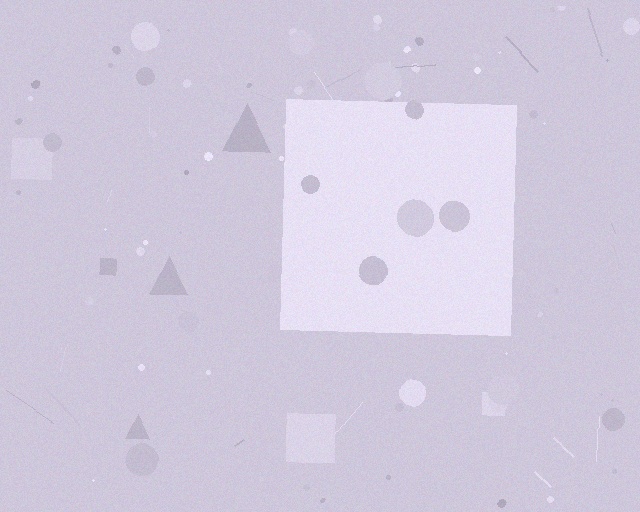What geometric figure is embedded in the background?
A square is embedded in the background.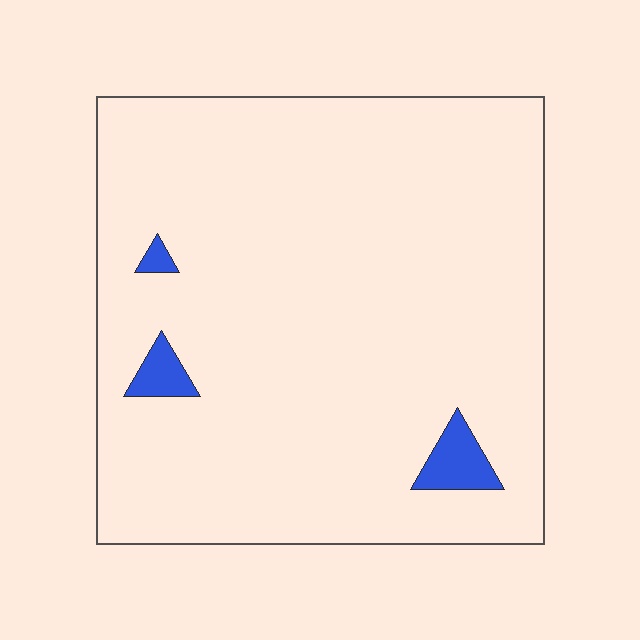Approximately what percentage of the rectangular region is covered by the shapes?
Approximately 5%.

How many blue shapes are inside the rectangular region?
3.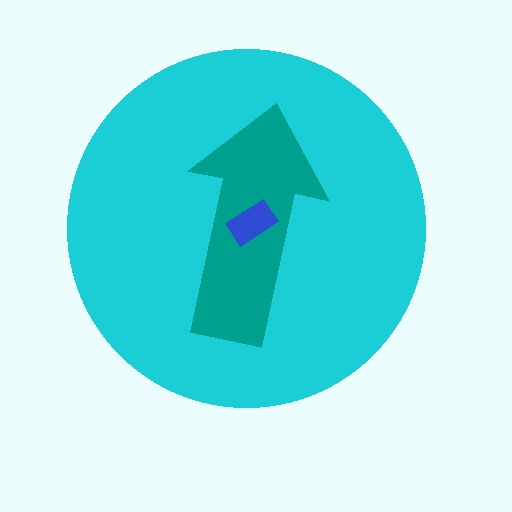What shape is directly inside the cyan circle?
The teal arrow.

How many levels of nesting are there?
3.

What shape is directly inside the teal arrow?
The blue rectangle.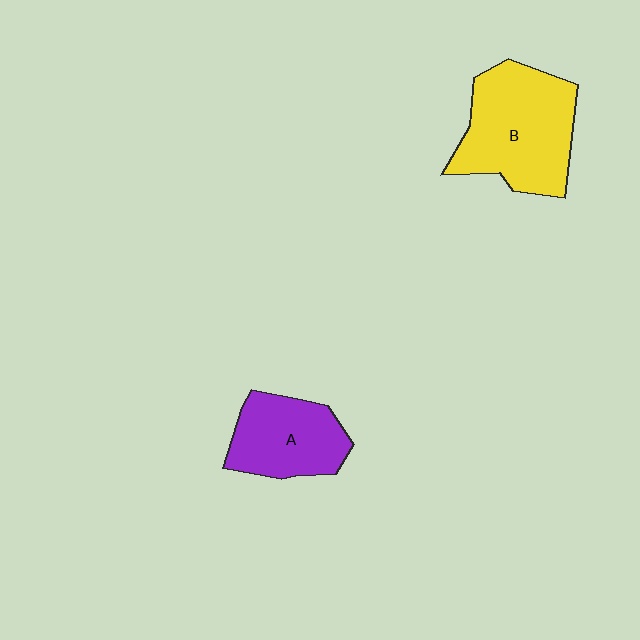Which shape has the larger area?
Shape B (yellow).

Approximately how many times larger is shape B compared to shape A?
Approximately 1.5 times.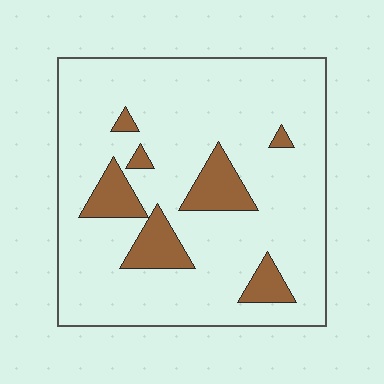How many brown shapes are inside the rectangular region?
7.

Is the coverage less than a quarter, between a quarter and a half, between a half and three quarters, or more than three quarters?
Less than a quarter.